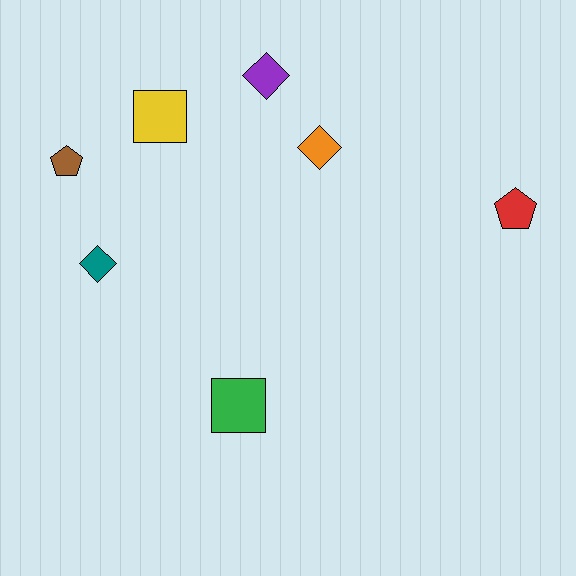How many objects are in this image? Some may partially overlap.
There are 7 objects.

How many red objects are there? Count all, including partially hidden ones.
There is 1 red object.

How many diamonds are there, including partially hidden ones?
There are 3 diamonds.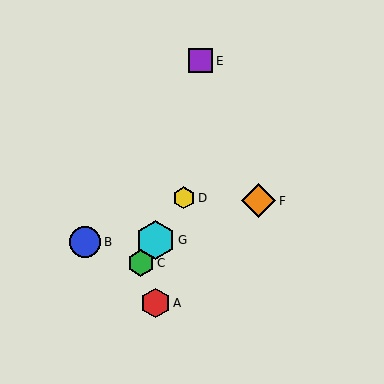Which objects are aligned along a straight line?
Objects C, D, G are aligned along a straight line.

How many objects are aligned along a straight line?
3 objects (C, D, G) are aligned along a straight line.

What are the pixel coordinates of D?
Object D is at (184, 198).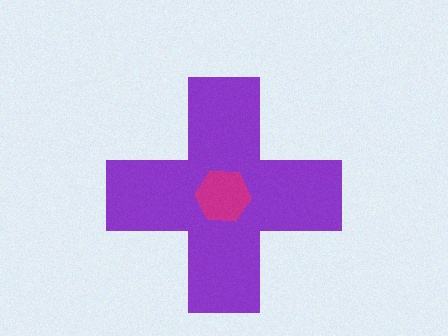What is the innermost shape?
The magenta hexagon.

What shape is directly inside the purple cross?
The magenta hexagon.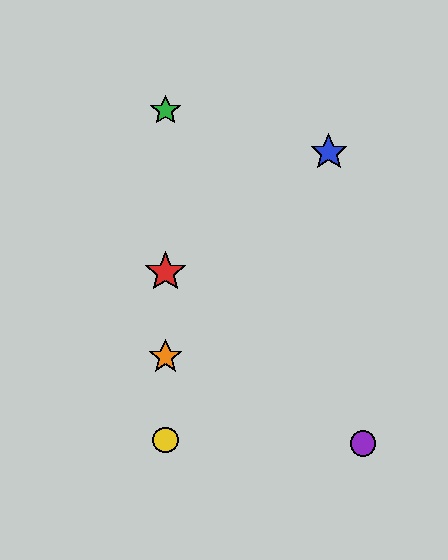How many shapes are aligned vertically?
4 shapes (the red star, the green star, the yellow circle, the orange star) are aligned vertically.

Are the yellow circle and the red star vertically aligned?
Yes, both are at x≈166.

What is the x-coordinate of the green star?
The green star is at x≈166.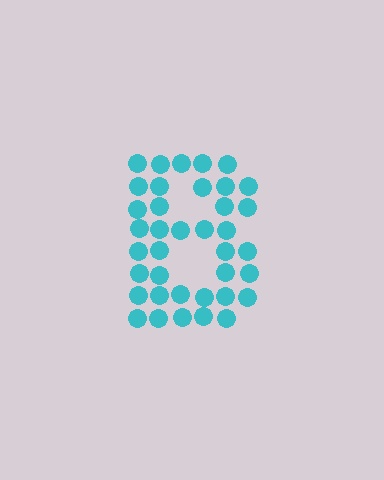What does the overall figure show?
The overall figure shows the letter B.